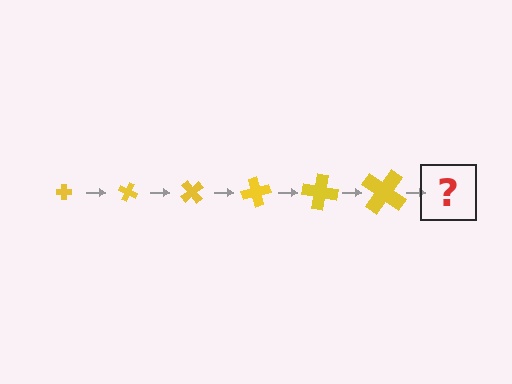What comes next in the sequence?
The next element should be a cross, larger than the previous one and rotated 150 degrees from the start.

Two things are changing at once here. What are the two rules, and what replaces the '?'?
The two rules are that the cross grows larger each step and it rotates 25 degrees each step. The '?' should be a cross, larger than the previous one and rotated 150 degrees from the start.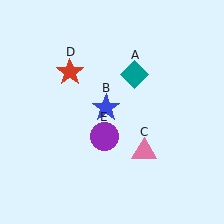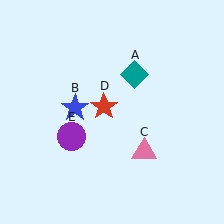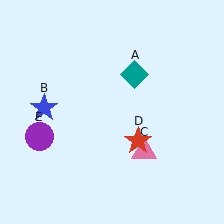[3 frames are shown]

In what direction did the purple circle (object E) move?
The purple circle (object E) moved left.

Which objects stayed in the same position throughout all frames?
Teal diamond (object A) and pink triangle (object C) remained stationary.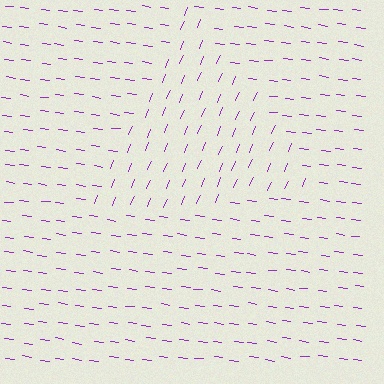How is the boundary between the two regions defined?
The boundary is defined purely by a change in line orientation (approximately 74 degrees difference). All lines are the same color and thickness.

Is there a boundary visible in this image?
Yes, there is a texture boundary formed by a change in line orientation.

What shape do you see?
I see a triangle.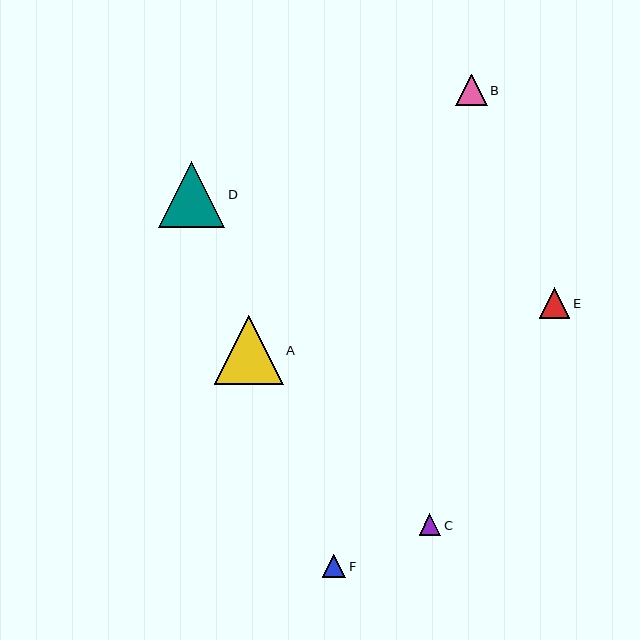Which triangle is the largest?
Triangle A is the largest with a size of approximately 69 pixels.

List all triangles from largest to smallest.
From largest to smallest: A, D, B, E, F, C.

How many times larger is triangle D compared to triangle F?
Triangle D is approximately 2.8 times the size of triangle F.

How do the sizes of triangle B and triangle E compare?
Triangle B and triangle E are approximately the same size.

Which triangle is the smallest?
Triangle C is the smallest with a size of approximately 22 pixels.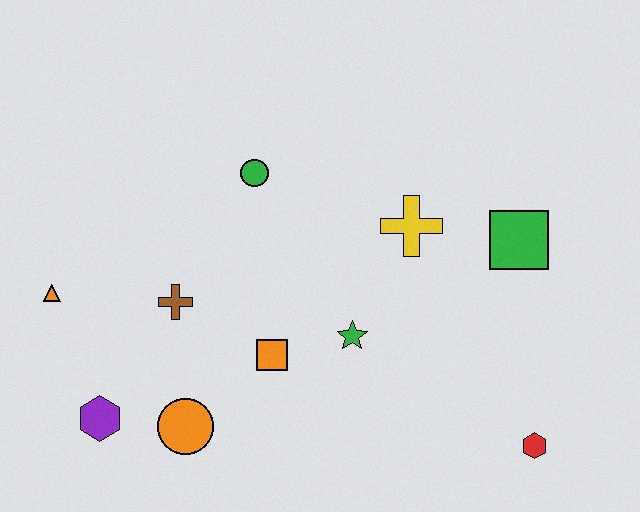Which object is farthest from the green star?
The orange triangle is farthest from the green star.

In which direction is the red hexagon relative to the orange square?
The red hexagon is to the right of the orange square.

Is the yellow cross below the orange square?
No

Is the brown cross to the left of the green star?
Yes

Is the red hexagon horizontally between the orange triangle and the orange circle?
No